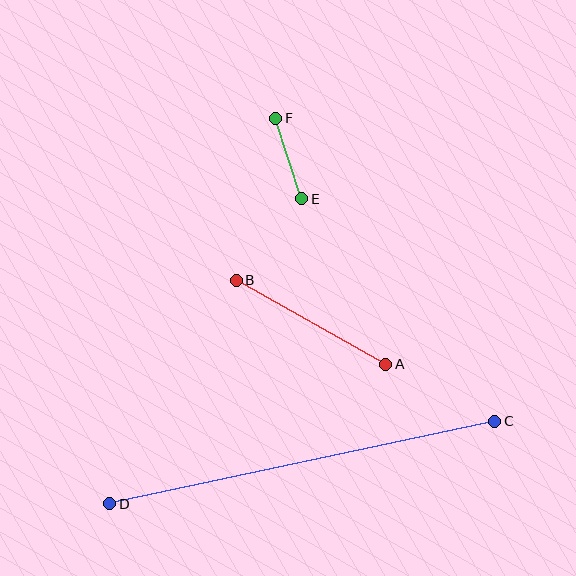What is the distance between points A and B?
The distance is approximately 172 pixels.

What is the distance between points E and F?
The distance is approximately 84 pixels.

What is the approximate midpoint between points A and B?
The midpoint is at approximately (311, 322) pixels.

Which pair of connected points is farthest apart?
Points C and D are farthest apart.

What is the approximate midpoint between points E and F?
The midpoint is at approximately (289, 158) pixels.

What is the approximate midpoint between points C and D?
The midpoint is at approximately (302, 462) pixels.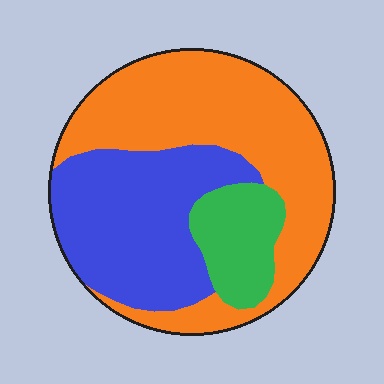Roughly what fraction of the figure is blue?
Blue takes up about three eighths (3/8) of the figure.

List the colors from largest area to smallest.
From largest to smallest: orange, blue, green.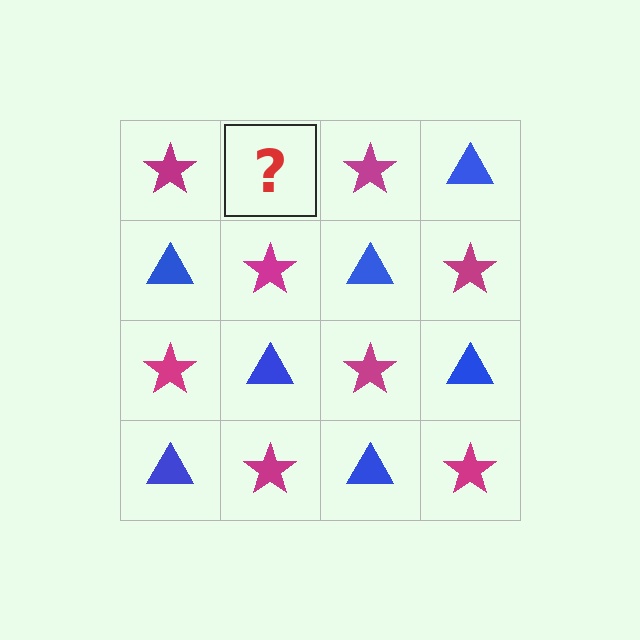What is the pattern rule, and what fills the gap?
The rule is that it alternates magenta star and blue triangle in a checkerboard pattern. The gap should be filled with a blue triangle.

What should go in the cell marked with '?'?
The missing cell should contain a blue triangle.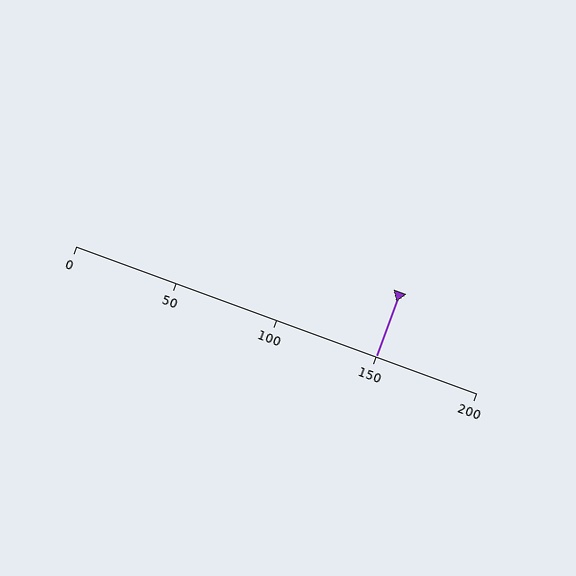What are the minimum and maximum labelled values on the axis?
The axis runs from 0 to 200.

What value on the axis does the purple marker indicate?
The marker indicates approximately 150.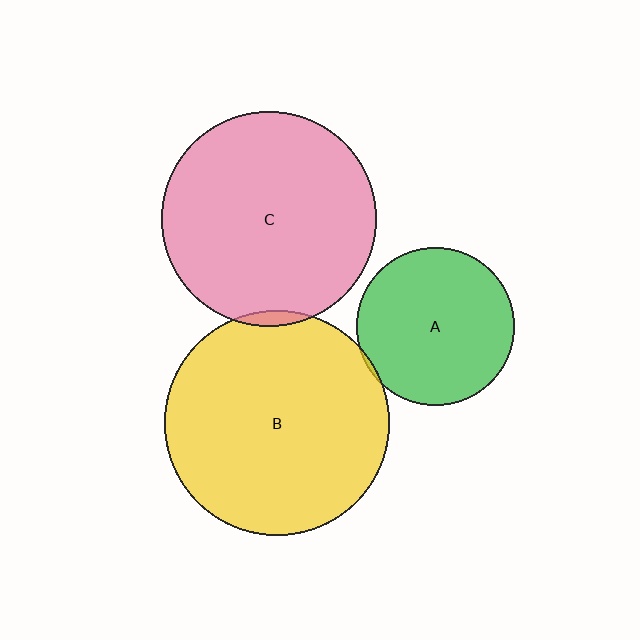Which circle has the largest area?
Circle B (yellow).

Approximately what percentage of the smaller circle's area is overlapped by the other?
Approximately 5%.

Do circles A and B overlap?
Yes.